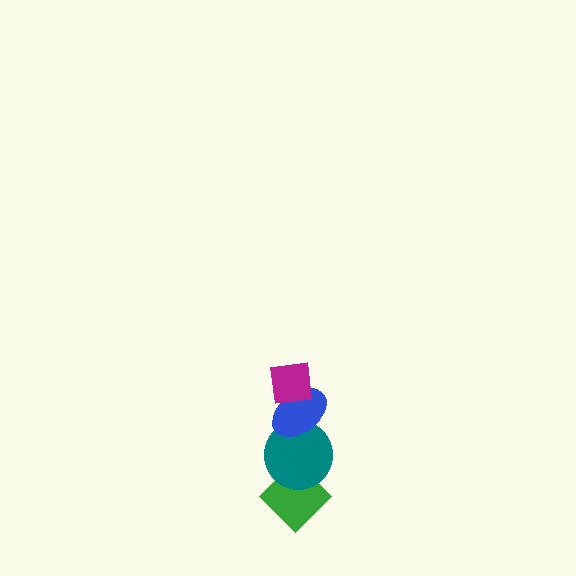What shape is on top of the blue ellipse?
The magenta square is on top of the blue ellipse.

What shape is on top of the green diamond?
The teal circle is on top of the green diamond.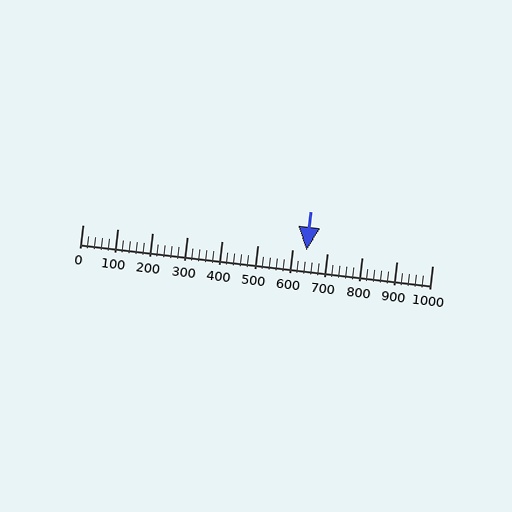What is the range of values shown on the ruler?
The ruler shows values from 0 to 1000.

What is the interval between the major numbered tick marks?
The major tick marks are spaced 100 units apart.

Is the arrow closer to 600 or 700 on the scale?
The arrow is closer to 600.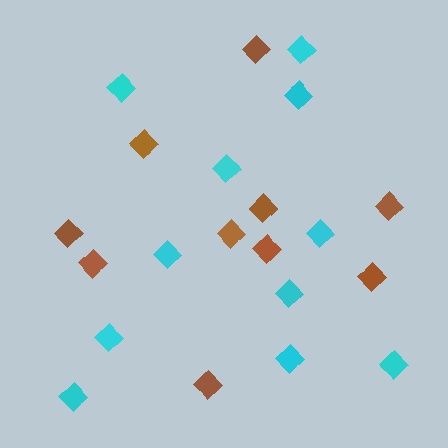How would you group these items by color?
There are 2 groups: one group of cyan diamonds (11) and one group of brown diamonds (10).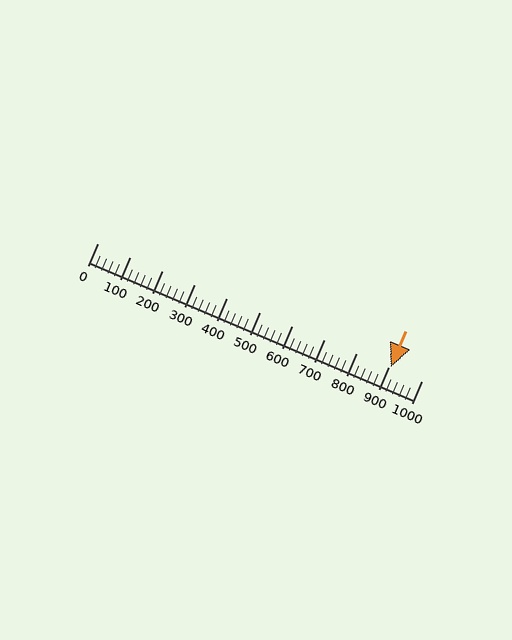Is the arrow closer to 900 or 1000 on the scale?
The arrow is closer to 900.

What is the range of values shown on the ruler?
The ruler shows values from 0 to 1000.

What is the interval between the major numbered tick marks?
The major tick marks are spaced 100 units apart.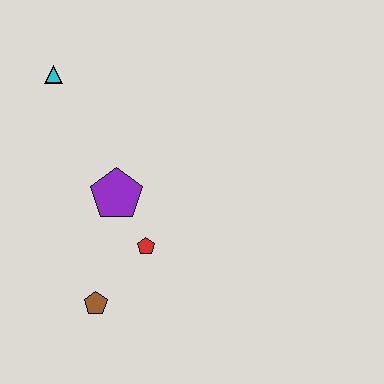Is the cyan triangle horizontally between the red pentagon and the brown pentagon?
No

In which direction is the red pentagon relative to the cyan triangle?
The red pentagon is below the cyan triangle.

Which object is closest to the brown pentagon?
The red pentagon is closest to the brown pentagon.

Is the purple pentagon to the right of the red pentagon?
No